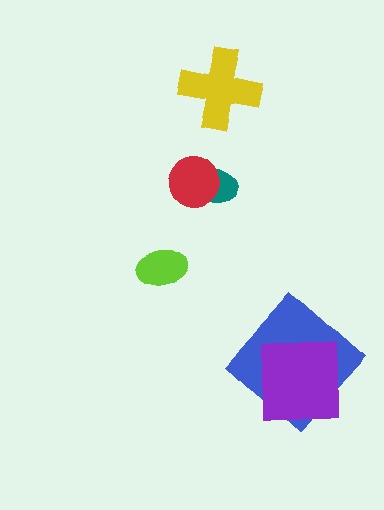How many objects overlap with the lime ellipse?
0 objects overlap with the lime ellipse.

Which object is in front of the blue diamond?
The purple square is in front of the blue diamond.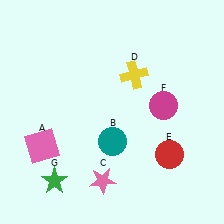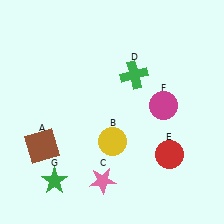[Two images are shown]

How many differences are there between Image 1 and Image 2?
There are 3 differences between the two images.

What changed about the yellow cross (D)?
In Image 1, D is yellow. In Image 2, it changed to green.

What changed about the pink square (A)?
In Image 1, A is pink. In Image 2, it changed to brown.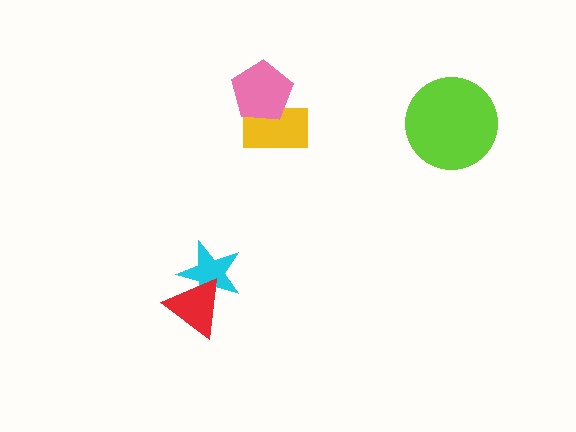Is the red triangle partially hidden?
No, no other shape covers it.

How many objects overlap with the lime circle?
0 objects overlap with the lime circle.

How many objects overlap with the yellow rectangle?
1 object overlaps with the yellow rectangle.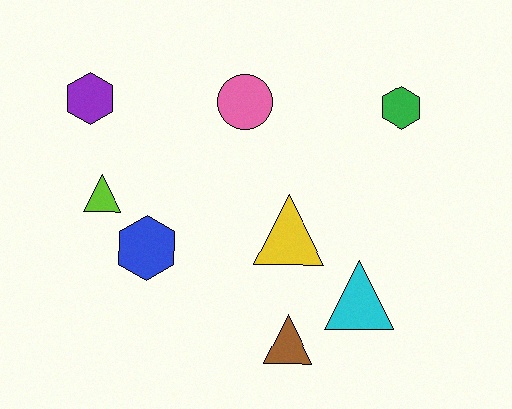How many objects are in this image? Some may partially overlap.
There are 8 objects.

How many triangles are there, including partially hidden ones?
There are 4 triangles.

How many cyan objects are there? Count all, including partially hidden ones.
There is 1 cyan object.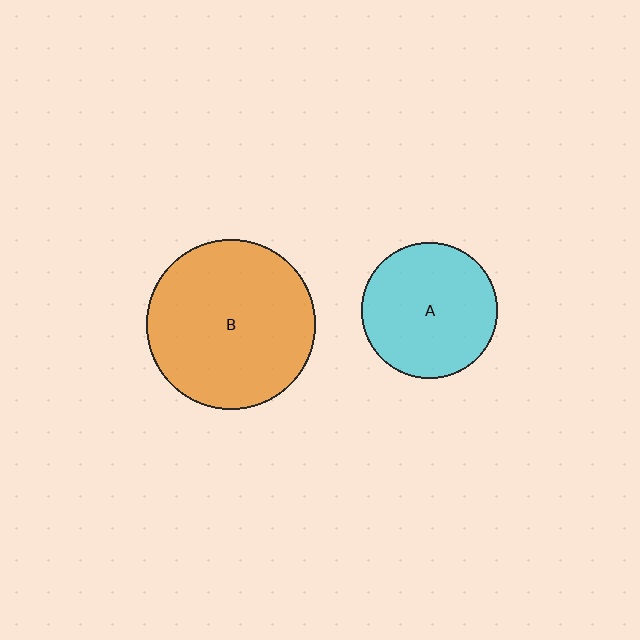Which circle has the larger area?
Circle B (orange).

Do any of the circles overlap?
No, none of the circles overlap.